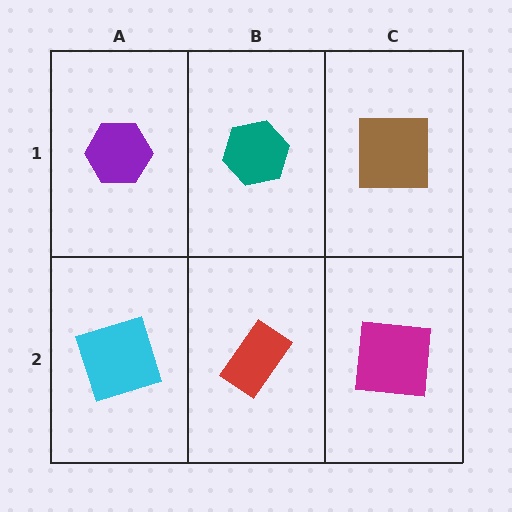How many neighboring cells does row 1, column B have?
3.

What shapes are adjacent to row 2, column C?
A brown square (row 1, column C), a red rectangle (row 2, column B).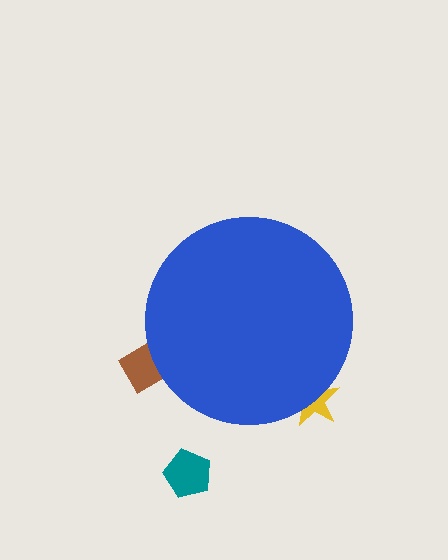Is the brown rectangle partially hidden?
Yes, the brown rectangle is partially hidden behind the blue circle.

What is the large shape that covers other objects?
A blue circle.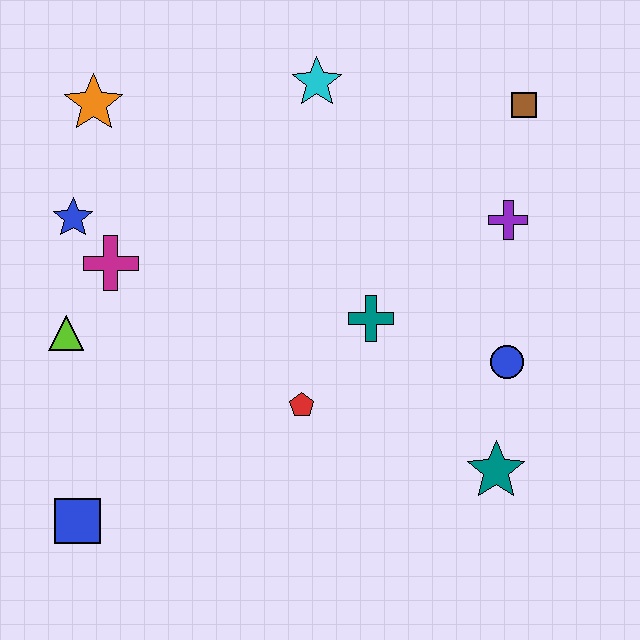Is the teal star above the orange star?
No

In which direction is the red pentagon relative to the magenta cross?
The red pentagon is to the right of the magenta cross.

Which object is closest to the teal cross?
The red pentagon is closest to the teal cross.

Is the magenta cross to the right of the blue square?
Yes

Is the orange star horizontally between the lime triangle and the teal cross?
Yes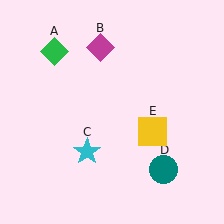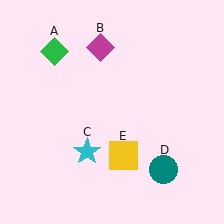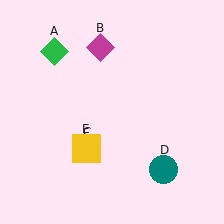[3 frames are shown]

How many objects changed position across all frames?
1 object changed position: yellow square (object E).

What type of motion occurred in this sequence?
The yellow square (object E) rotated clockwise around the center of the scene.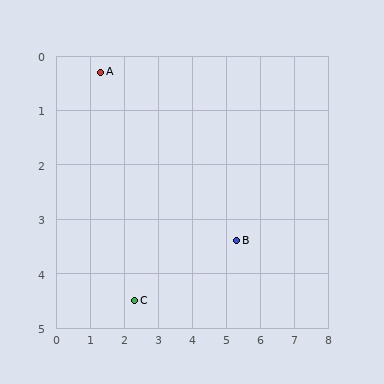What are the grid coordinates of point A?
Point A is at approximately (1.3, 0.3).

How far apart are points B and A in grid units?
Points B and A are about 5.1 grid units apart.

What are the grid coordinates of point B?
Point B is at approximately (5.3, 3.4).